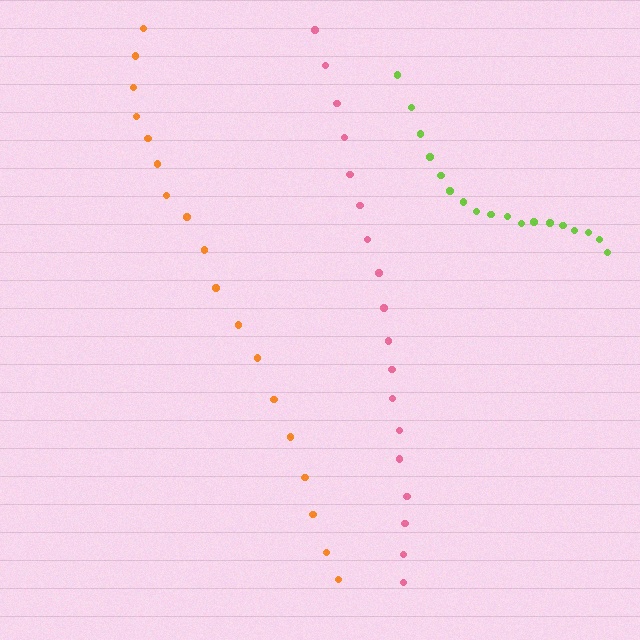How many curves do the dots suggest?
There are 3 distinct paths.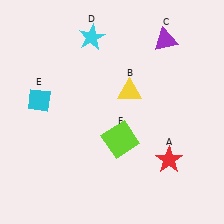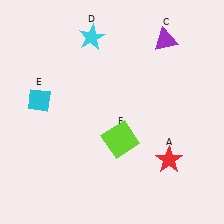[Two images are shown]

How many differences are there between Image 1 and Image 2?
There is 1 difference between the two images.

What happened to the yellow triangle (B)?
The yellow triangle (B) was removed in Image 2. It was in the top-right area of Image 1.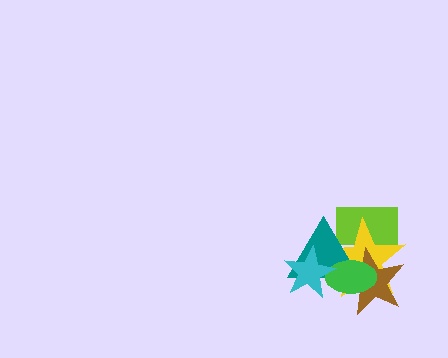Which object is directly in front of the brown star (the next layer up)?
The teal triangle is directly in front of the brown star.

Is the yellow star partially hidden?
Yes, it is partially covered by another shape.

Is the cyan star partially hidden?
No, no other shape covers it.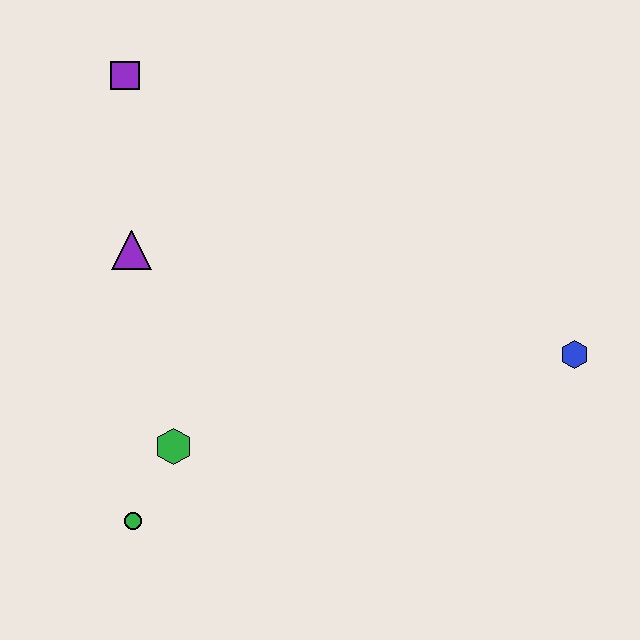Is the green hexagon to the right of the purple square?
Yes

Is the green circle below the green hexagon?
Yes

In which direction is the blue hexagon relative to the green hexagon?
The blue hexagon is to the right of the green hexagon.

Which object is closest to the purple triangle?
The purple square is closest to the purple triangle.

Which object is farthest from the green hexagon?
The blue hexagon is farthest from the green hexagon.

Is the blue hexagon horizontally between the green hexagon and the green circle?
No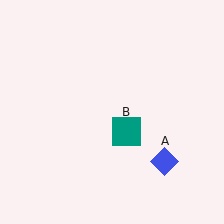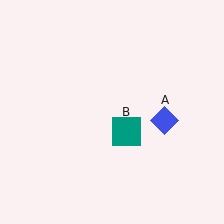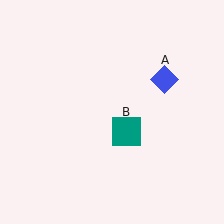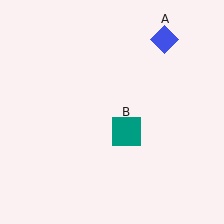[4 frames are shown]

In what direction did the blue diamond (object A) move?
The blue diamond (object A) moved up.